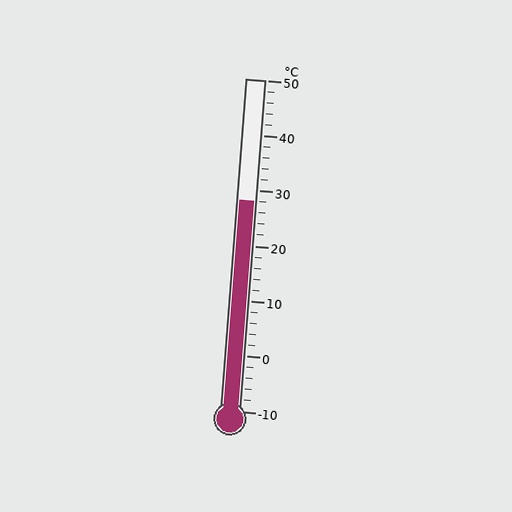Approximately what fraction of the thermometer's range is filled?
The thermometer is filled to approximately 65% of its range.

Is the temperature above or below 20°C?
The temperature is above 20°C.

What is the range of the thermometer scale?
The thermometer scale ranges from -10°C to 50°C.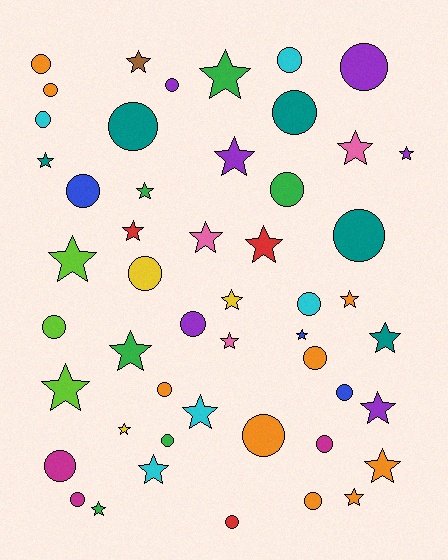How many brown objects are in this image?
There is 1 brown object.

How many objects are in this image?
There are 50 objects.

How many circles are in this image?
There are 25 circles.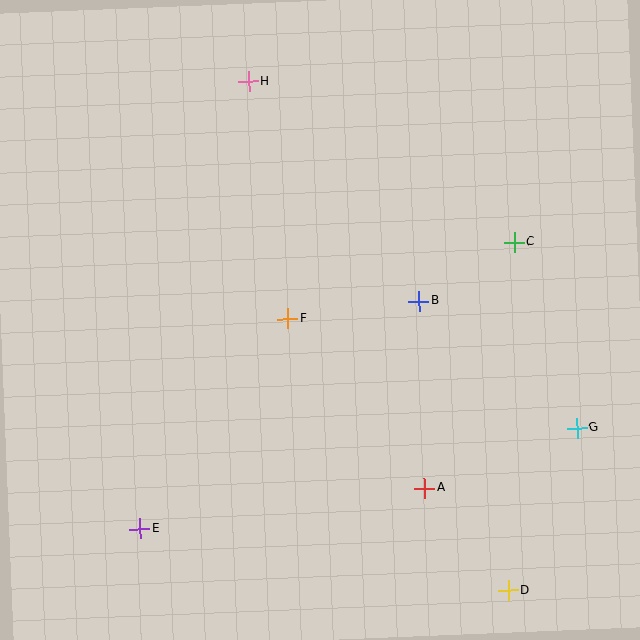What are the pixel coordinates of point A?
Point A is at (425, 488).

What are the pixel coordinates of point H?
Point H is at (249, 81).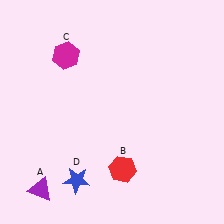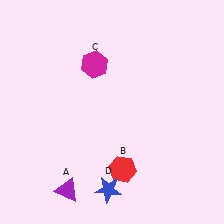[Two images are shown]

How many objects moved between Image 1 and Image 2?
3 objects moved between the two images.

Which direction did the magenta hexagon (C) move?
The magenta hexagon (C) moved right.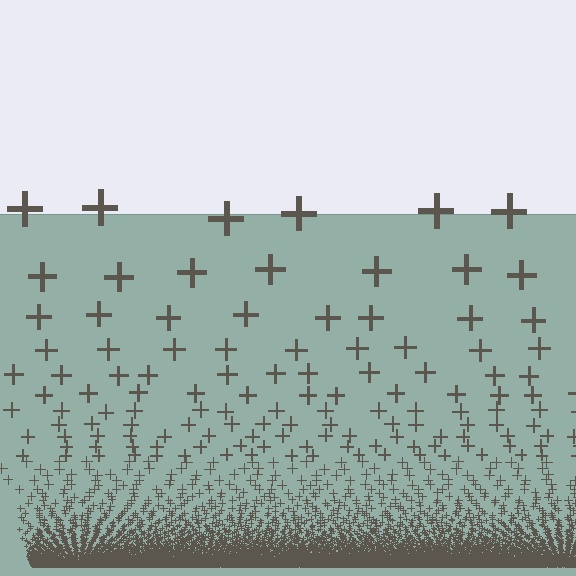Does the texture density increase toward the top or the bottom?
Density increases toward the bottom.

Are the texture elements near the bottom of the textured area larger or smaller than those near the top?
Smaller. The gradient is inverted — elements near the bottom are smaller and denser.